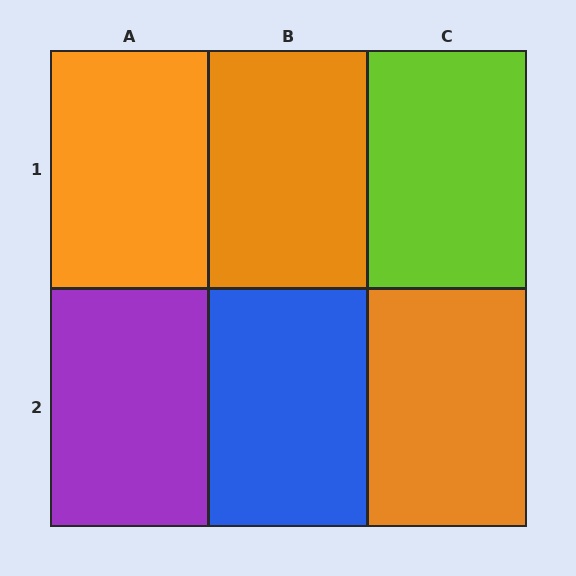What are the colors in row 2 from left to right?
Purple, blue, orange.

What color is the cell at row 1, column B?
Orange.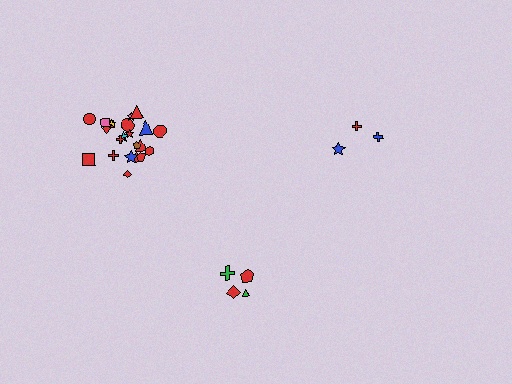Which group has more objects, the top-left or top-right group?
The top-left group.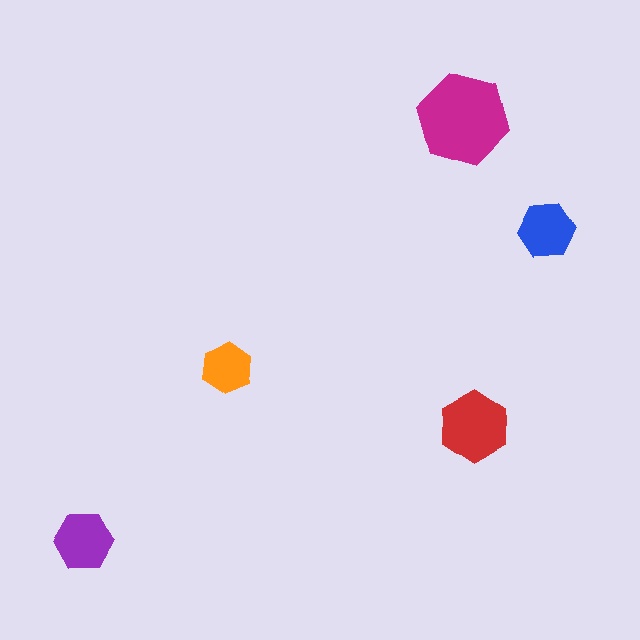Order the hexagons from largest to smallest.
the magenta one, the red one, the purple one, the blue one, the orange one.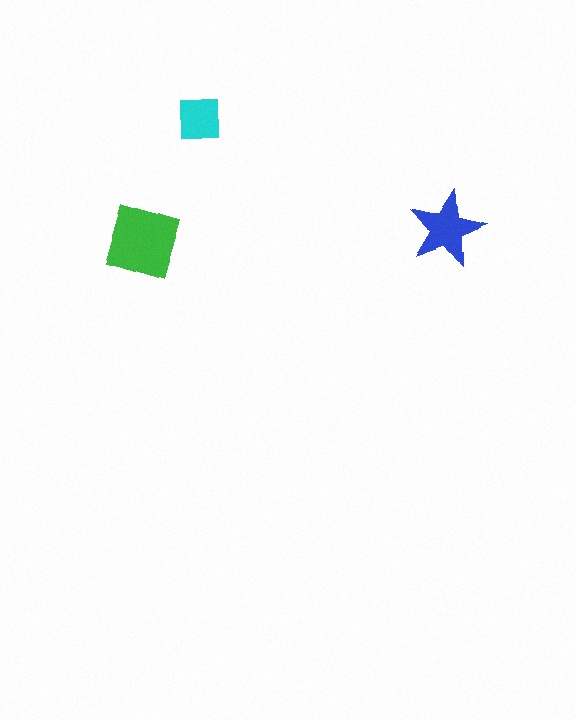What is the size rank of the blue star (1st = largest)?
2nd.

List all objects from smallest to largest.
The cyan square, the blue star, the green diamond.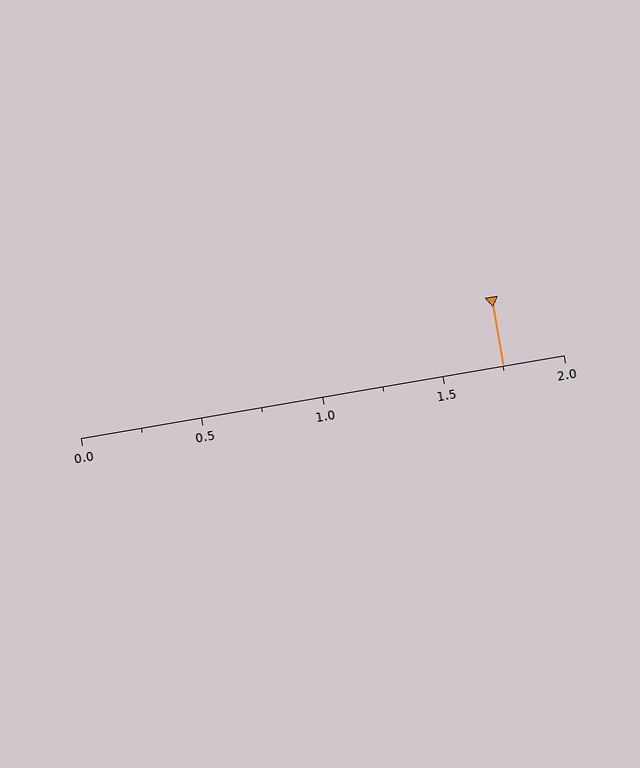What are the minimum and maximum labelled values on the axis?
The axis runs from 0.0 to 2.0.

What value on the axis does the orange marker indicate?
The marker indicates approximately 1.75.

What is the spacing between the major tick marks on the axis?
The major ticks are spaced 0.5 apart.